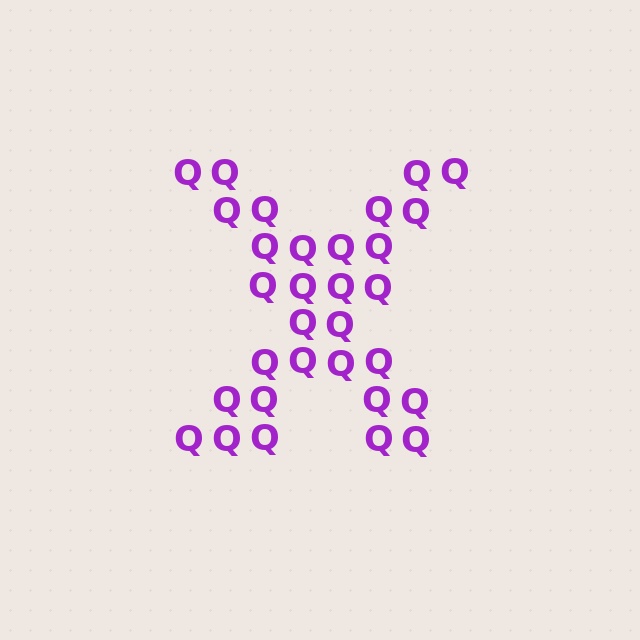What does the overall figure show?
The overall figure shows the letter X.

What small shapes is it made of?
It is made of small letter Q's.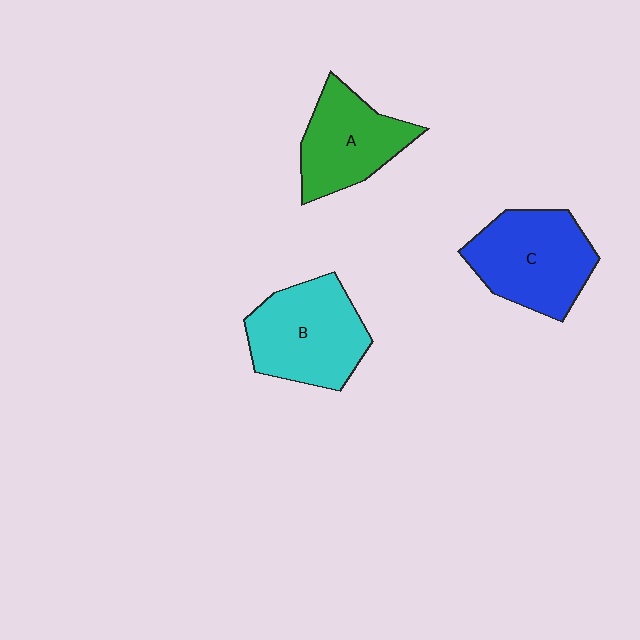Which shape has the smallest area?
Shape A (green).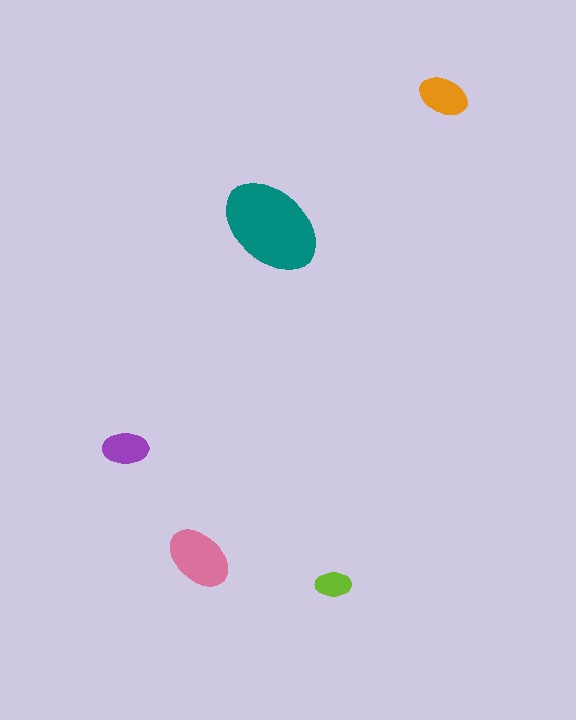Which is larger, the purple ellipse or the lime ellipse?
The purple one.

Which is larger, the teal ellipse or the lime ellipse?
The teal one.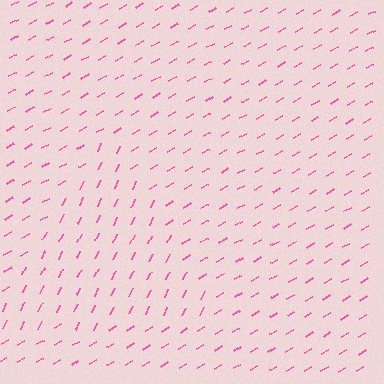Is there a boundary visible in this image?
Yes, there is a texture boundary formed by a change in line orientation.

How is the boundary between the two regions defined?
The boundary is defined purely by a change in line orientation (approximately 35 degrees difference). All lines are the same color and thickness.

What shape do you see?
I see a triangle.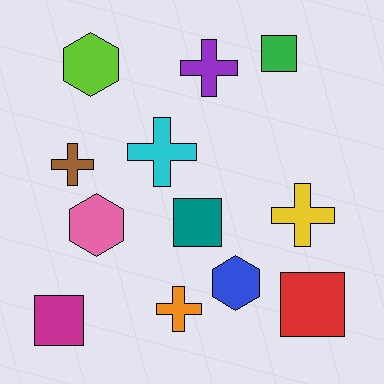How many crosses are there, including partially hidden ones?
There are 5 crosses.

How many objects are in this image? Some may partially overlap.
There are 12 objects.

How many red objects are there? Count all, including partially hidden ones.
There is 1 red object.